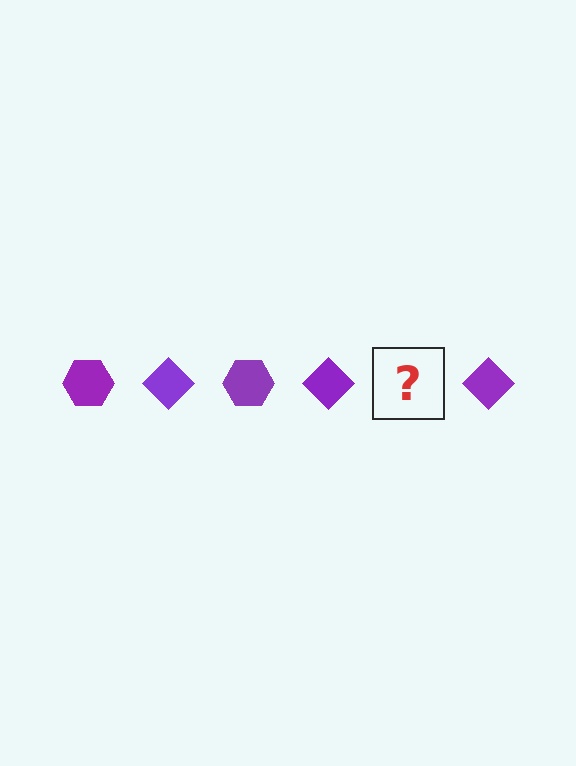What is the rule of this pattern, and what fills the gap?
The rule is that the pattern cycles through hexagon, diamond shapes in purple. The gap should be filled with a purple hexagon.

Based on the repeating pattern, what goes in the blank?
The blank should be a purple hexagon.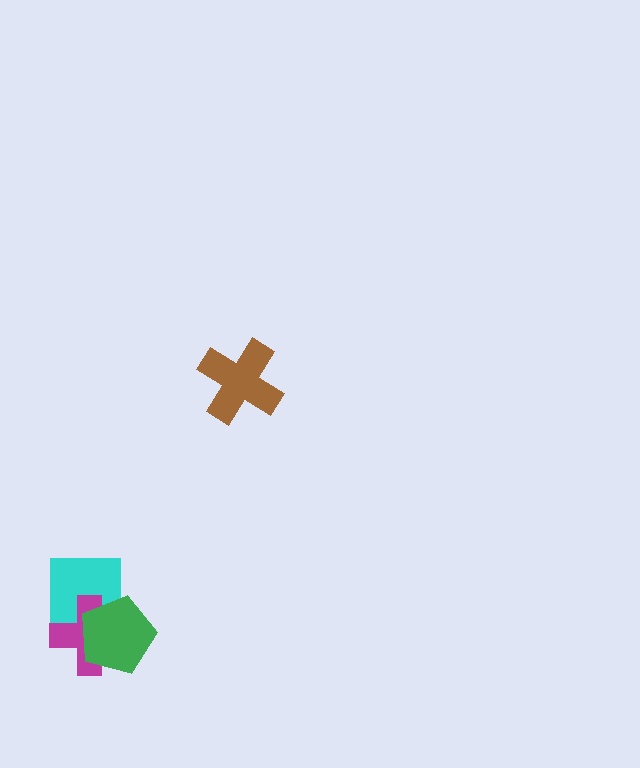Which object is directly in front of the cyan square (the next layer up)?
The magenta cross is directly in front of the cyan square.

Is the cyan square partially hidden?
Yes, it is partially covered by another shape.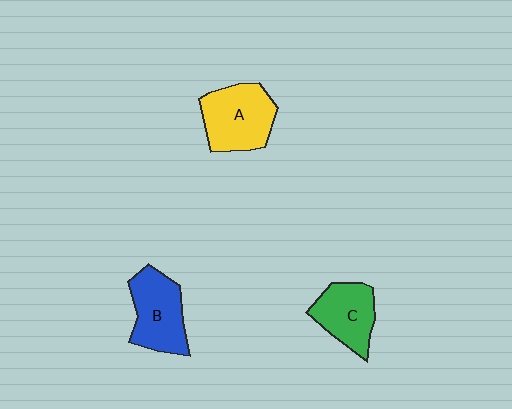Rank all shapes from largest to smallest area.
From largest to smallest: A (yellow), B (blue), C (green).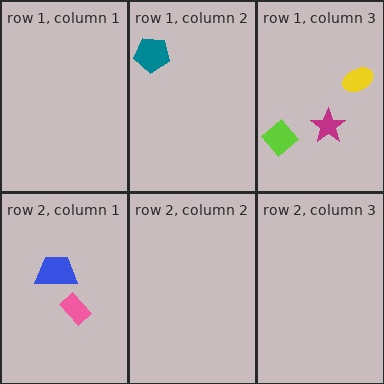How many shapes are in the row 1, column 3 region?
3.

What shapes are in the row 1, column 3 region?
The magenta star, the lime diamond, the yellow ellipse.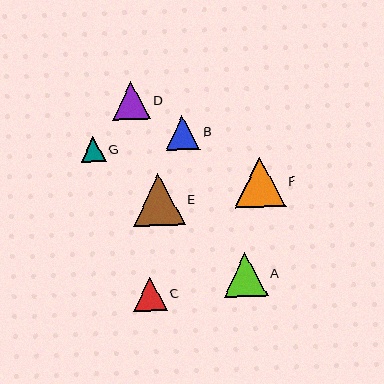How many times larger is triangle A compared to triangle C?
Triangle A is approximately 1.3 times the size of triangle C.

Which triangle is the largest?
Triangle E is the largest with a size of approximately 52 pixels.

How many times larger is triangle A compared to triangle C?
Triangle A is approximately 1.3 times the size of triangle C.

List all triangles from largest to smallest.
From largest to smallest: E, F, A, D, B, C, G.